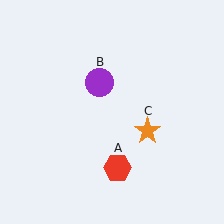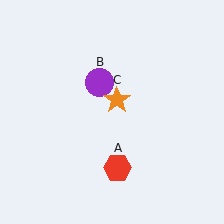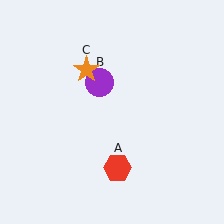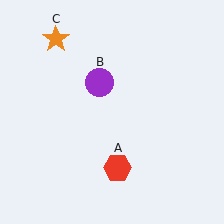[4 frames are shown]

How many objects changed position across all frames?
1 object changed position: orange star (object C).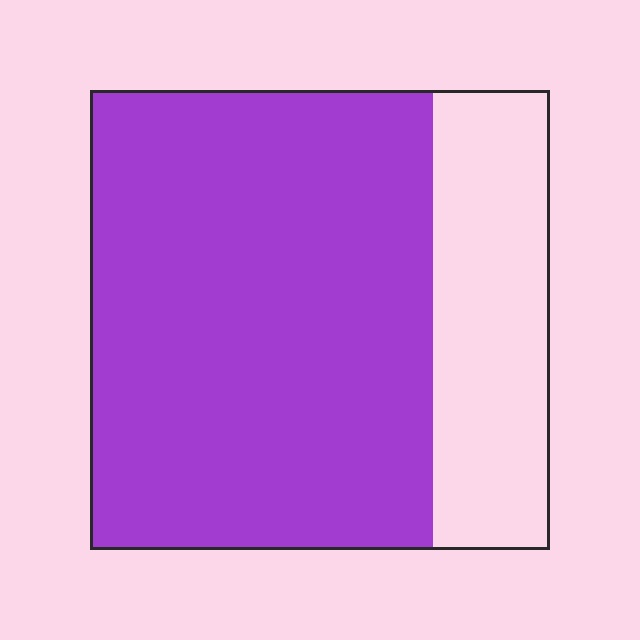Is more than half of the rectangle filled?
Yes.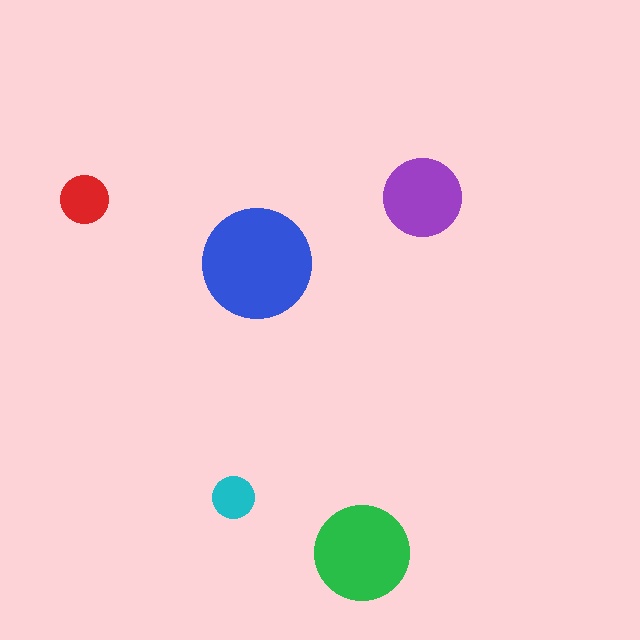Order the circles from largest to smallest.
the blue one, the green one, the purple one, the red one, the cyan one.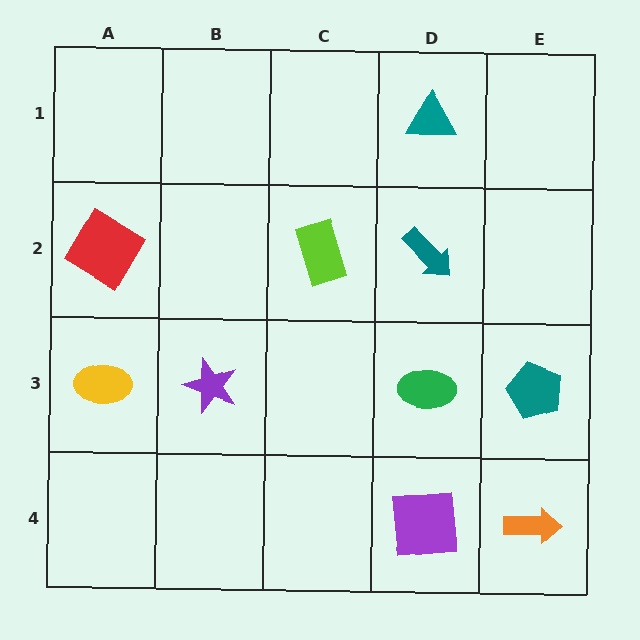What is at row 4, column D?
A purple square.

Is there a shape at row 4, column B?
No, that cell is empty.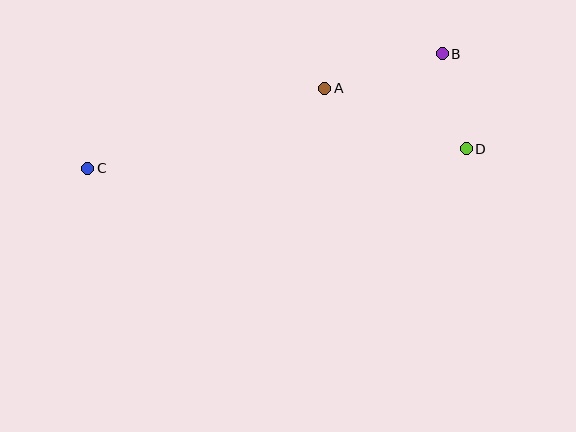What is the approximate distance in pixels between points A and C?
The distance between A and C is approximately 250 pixels.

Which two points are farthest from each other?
Points C and D are farthest from each other.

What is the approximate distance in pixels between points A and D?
The distance between A and D is approximately 154 pixels.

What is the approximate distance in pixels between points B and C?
The distance between B and C is approximately 373 pixels.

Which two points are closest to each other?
Points B and D are closest to each other.